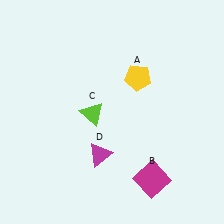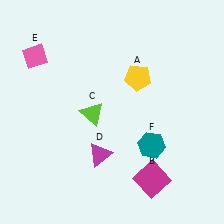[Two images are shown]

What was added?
A pink diamond (E), a teal hexagon (F) were added in Image 2.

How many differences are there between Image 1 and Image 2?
There are 2 differences between the two images.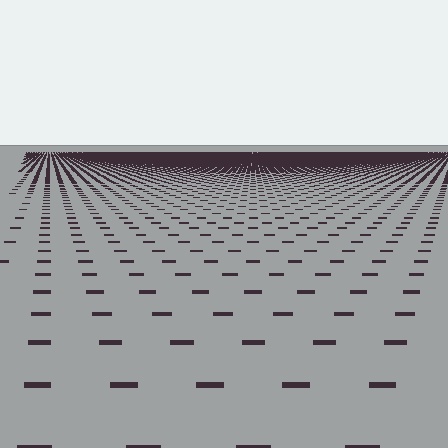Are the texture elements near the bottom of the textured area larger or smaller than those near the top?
Larger. Near the bottom, elements are closer to the viewer and appear at a bigger on-screen size.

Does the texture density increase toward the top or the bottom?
Density increases toward the top.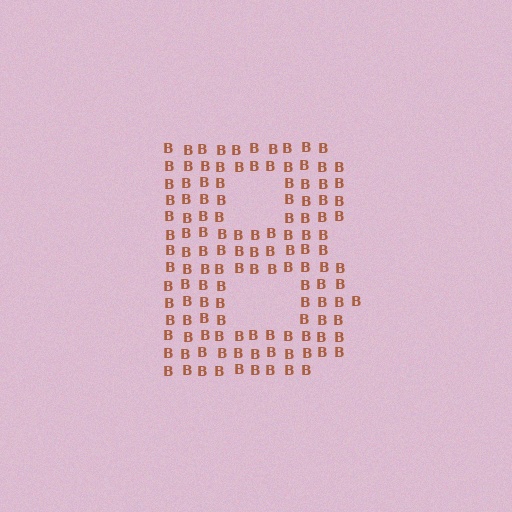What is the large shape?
The large shape is the letter B.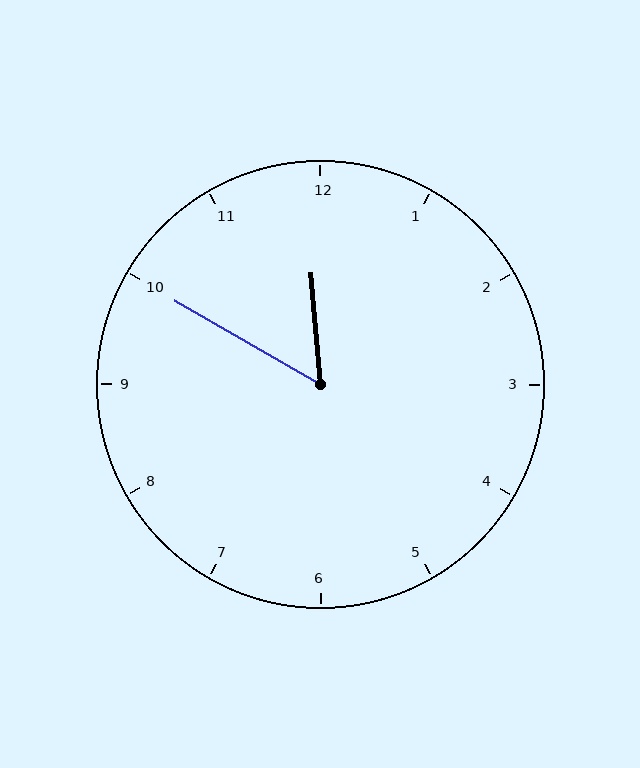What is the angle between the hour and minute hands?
Approximately 55 degrees.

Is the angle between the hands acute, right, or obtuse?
It is acute.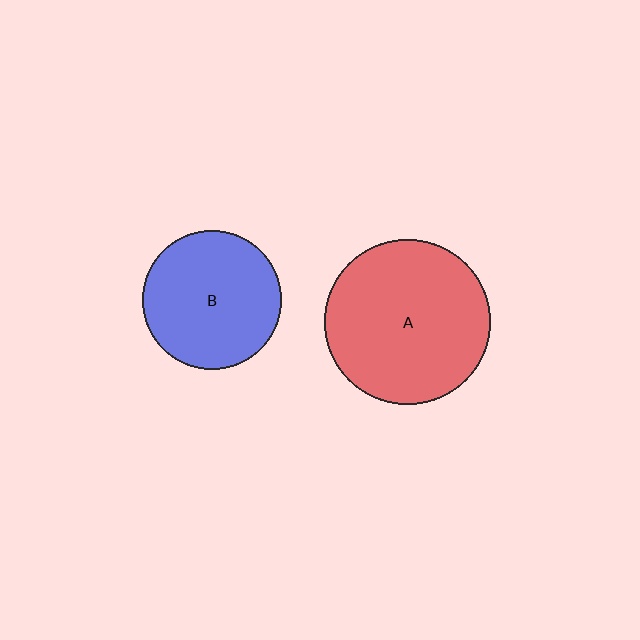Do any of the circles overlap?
No, none of the circles overlap.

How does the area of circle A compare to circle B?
Approximately 1.4 times.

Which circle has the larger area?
Circle A (red).